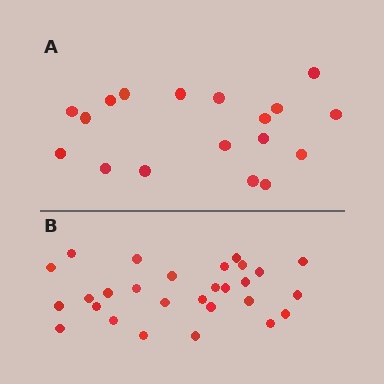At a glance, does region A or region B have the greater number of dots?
Region B (the bottom region) has more dots.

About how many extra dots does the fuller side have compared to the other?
Region B has roughly 10 or so more dots than region A.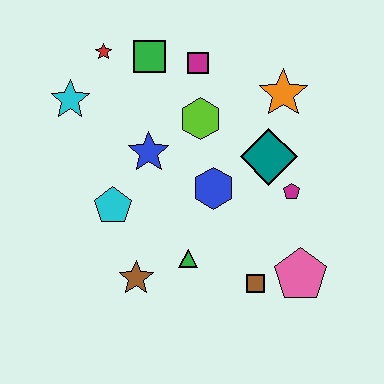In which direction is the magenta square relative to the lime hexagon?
The magenta square is above the lime hexagon.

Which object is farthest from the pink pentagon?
The red star is farthest from the pink pentagon.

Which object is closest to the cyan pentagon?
The blue star is closest to the cyan pentagon.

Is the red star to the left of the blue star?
Yes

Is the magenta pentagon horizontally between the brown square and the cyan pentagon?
No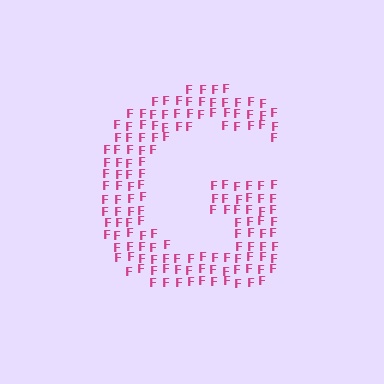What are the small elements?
The small elements are letter F's.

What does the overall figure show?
The overall figure shows the letter G.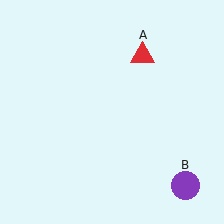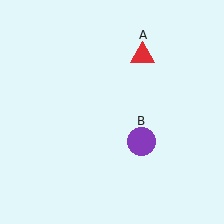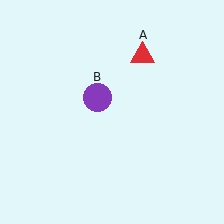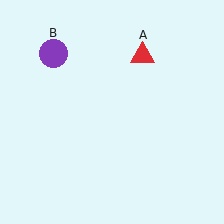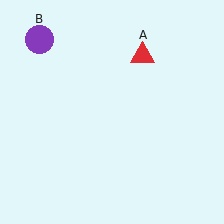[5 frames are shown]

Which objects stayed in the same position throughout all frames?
Red triangle (object A) remained stationary.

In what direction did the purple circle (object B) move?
The purple circle (object B) moved up and to the left.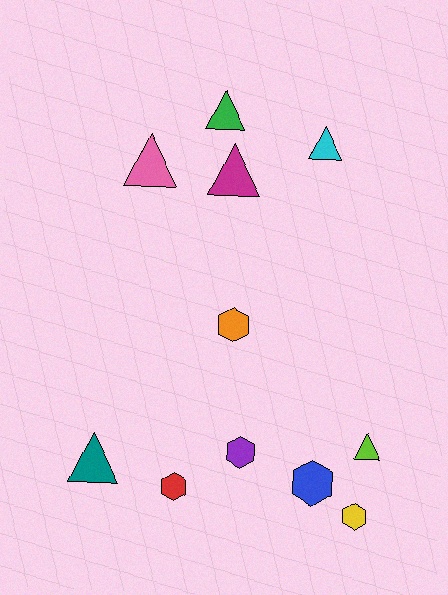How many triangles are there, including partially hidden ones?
There are 6 triangles.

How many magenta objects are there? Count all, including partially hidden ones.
There is 1 magenta object.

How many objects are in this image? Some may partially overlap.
There are 11 objects.